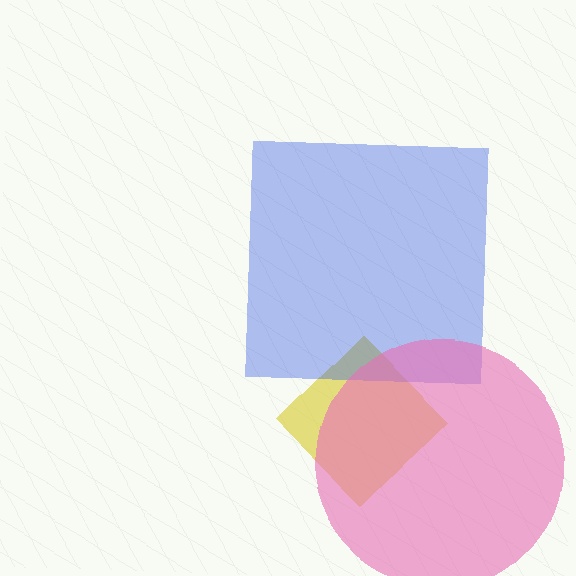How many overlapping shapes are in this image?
There are 3 overlapping shapes in the image.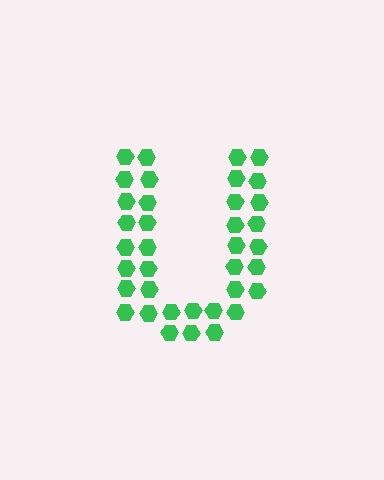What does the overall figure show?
The overall figure shows the letter U.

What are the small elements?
The small elements are hexagons.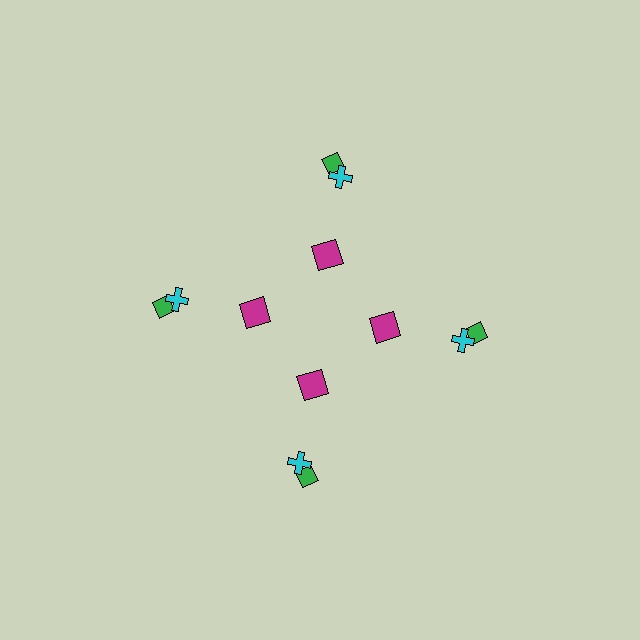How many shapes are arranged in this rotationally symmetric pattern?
There are 12 shapes, arranged in 4 groups of 3.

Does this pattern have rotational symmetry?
Yes, this pattern has 4-fold rotational symmetry. It looks the same after rotating 90 degrees around the center.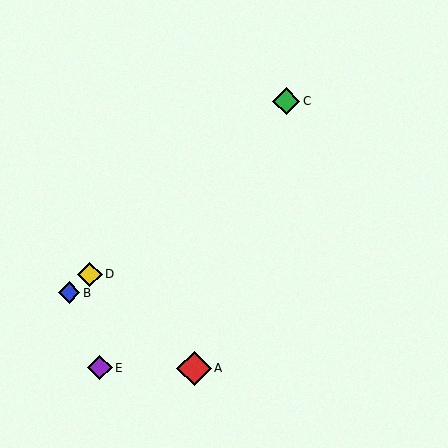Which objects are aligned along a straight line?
Objects B, C, D are aligned along a straight line.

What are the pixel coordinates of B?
Object B is at (69, 293).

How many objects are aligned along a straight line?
3 objects (B, C, D) are aligned along a straight line.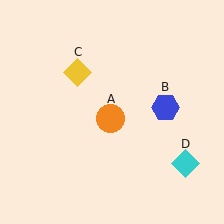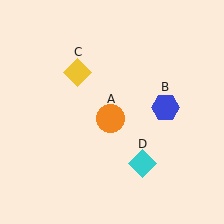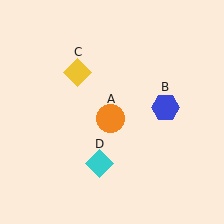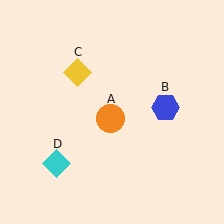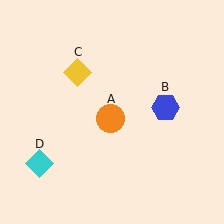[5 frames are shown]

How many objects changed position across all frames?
1 object changed position: cyan diamond (object D).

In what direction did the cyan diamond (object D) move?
The cyan diamond (object D) moved left.